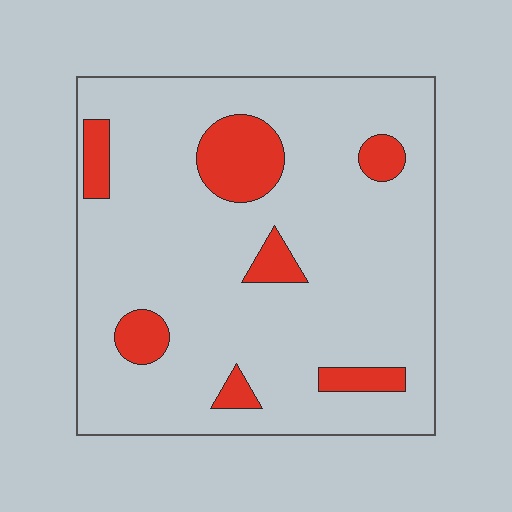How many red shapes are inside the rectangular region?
7.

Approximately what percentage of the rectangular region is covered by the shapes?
Approximately 15%.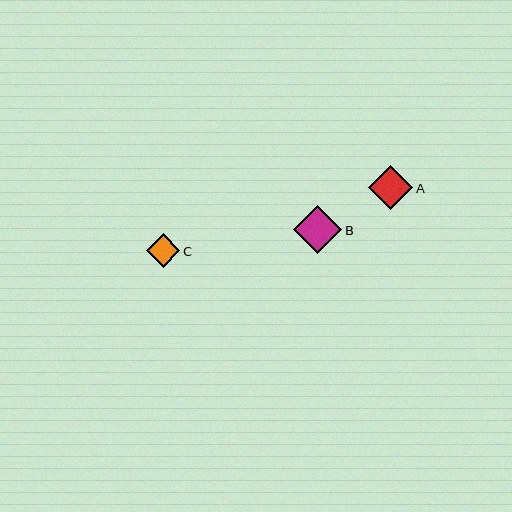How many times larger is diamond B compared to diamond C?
Diamond B is approximately 1.4 times the size of diamond C.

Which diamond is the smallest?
Diamond C is the smallest with a size of approximately 33 pixels.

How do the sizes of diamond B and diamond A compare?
Diamond B and diamond A are approximately the same size.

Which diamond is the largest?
Diamond B is the largest with a size of approximately 48 pixels.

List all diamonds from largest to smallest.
From largest to smallest: B, A, C.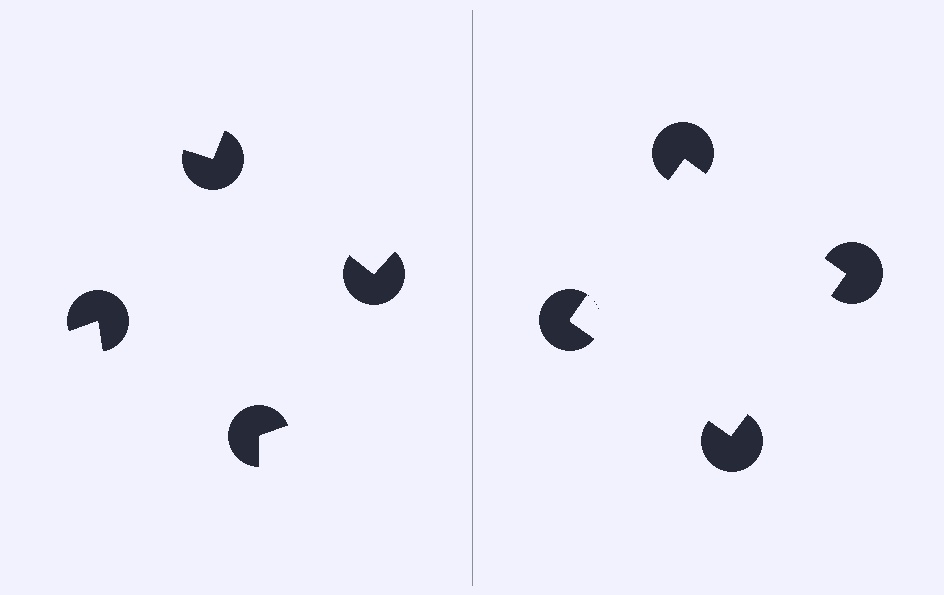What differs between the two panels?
The pac-man discs are positioned identically on both sides; only the wedge orientations differ. On the right they align to a square; on the left they are misaligned.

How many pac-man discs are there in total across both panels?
8 — 4 on each side.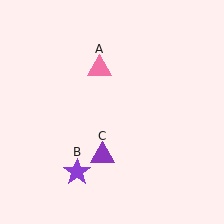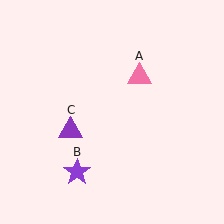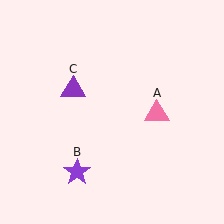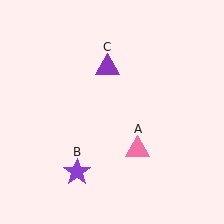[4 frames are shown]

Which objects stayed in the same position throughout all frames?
Purple star (object B) remained stationary.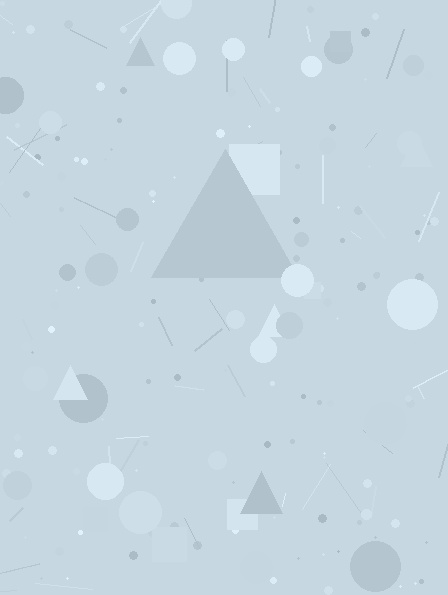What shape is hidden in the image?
A triangle is hidden in the image.